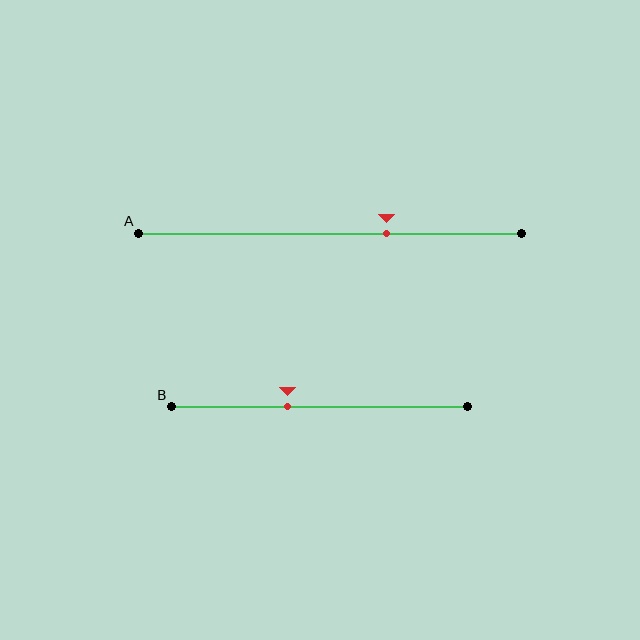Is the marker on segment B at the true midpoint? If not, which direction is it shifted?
No, the marker on segment B is shifted to the left by about 11% of the segment length.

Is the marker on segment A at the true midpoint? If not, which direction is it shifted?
No, the marker on segment A is shifted to the right by about 15% of the segment length.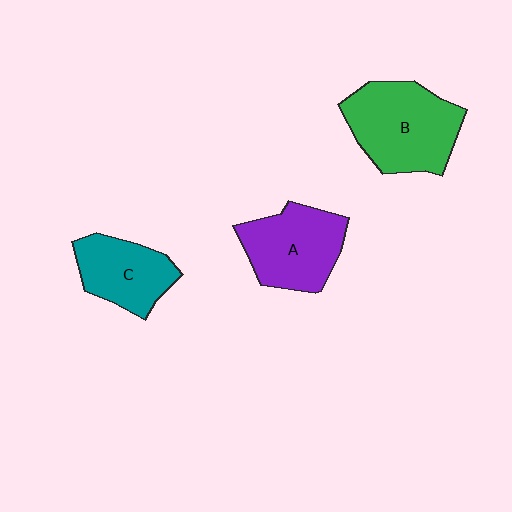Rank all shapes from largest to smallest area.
From largest to smallest: B (green), A (purple), C (teal).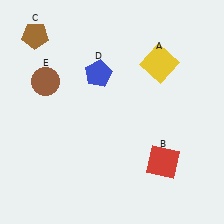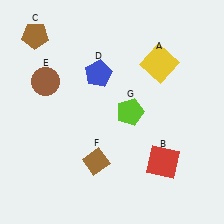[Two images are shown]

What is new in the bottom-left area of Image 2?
A brown diamond (F) was added in the bottom-left area of Image 2.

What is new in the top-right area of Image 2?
A lime pentagon (G) was added in the top-right area of Image 2.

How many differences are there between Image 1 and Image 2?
There are 2 differences between the two images.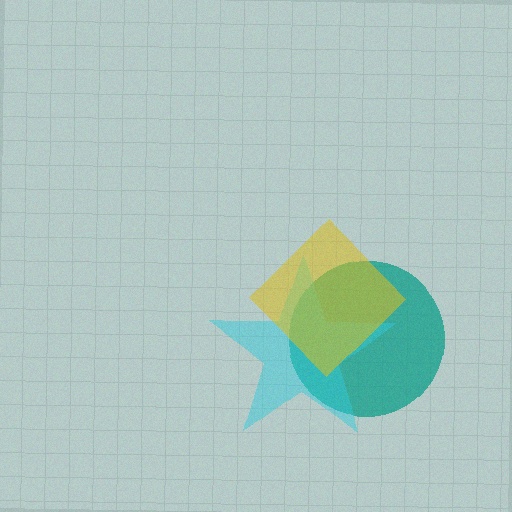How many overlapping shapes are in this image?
There are 3 overlapping shapes in the image.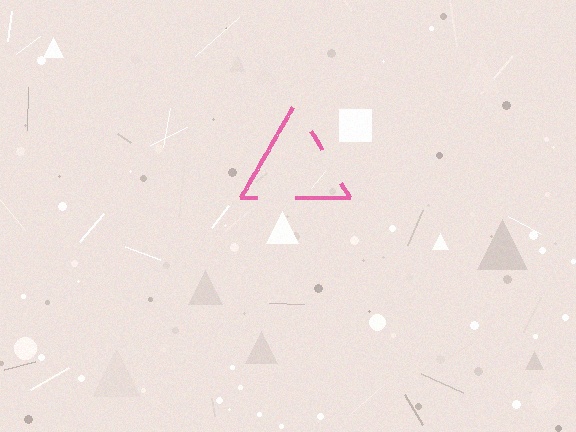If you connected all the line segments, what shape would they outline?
They would outline a triangle.